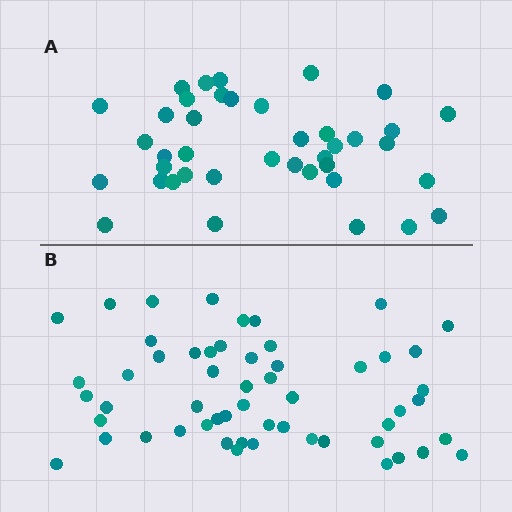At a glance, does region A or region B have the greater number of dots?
Region B (the bottom region) has more dots.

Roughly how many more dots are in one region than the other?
Region B has approximately 15 more dots than region A.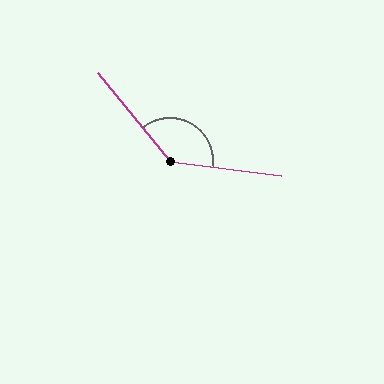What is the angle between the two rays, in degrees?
Approximately 137 degrees.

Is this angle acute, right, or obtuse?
It is obtuse.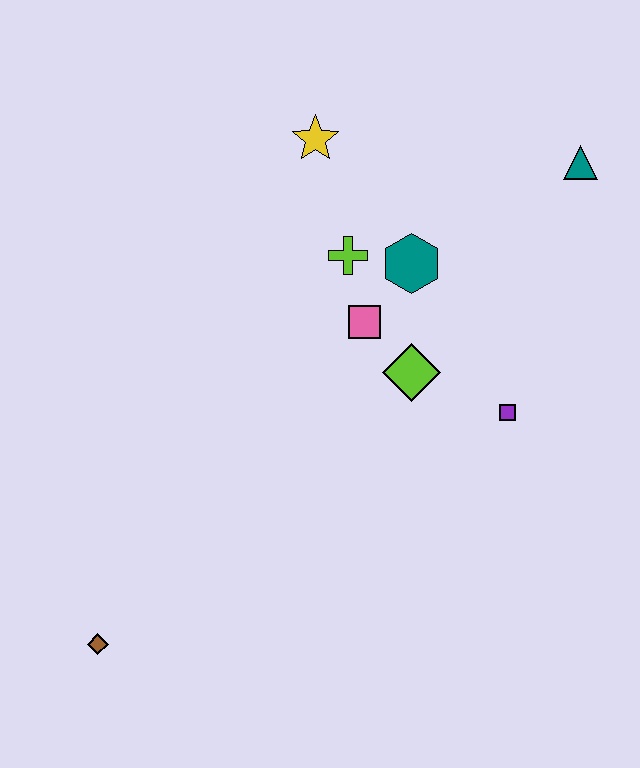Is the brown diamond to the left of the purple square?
Yes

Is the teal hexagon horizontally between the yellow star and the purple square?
Yes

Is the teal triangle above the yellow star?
No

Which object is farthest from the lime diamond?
The brown diamond is farthest from the lime diamond.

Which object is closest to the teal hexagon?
The lime cross is closest to the teal hexagon.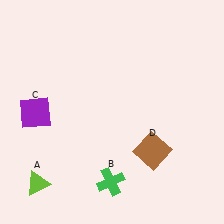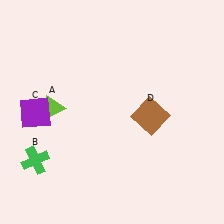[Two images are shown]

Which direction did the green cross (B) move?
The green cross (B) moved left.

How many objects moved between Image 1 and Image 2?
3 objects moved between the two images.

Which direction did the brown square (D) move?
The brown square (D) moved up.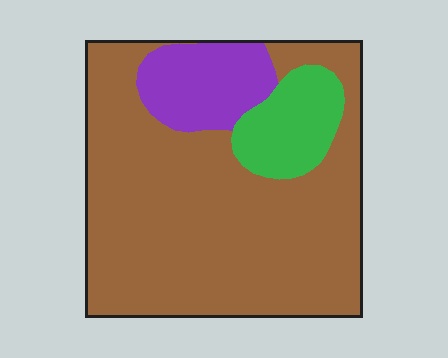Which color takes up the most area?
Brown, at roughly 75%.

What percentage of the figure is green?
Green takes up less than a quarter of the figure.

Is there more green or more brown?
Brown.